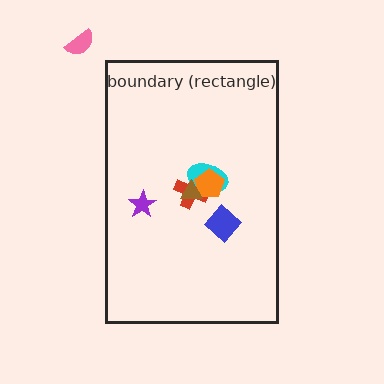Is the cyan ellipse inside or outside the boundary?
Inside.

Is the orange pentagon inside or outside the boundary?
Inside.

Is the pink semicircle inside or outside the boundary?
Outside.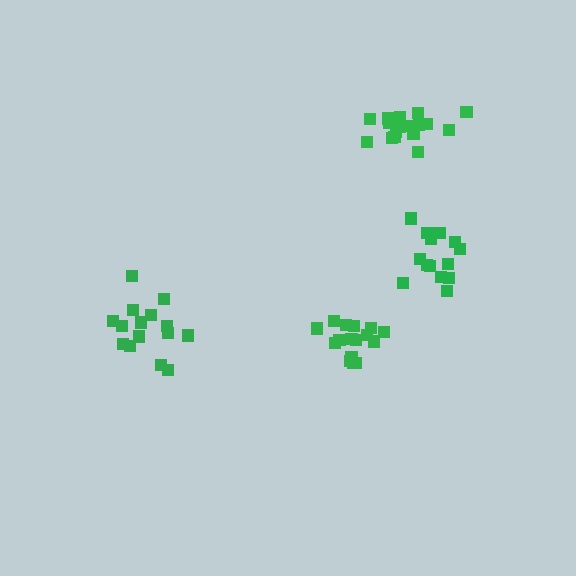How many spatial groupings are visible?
There are 4 spatial groupings.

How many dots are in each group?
Group 1: 18 dots, Group 2: 17 dots, Group 3: 14 dots, Group 4: 15 dots (64 total).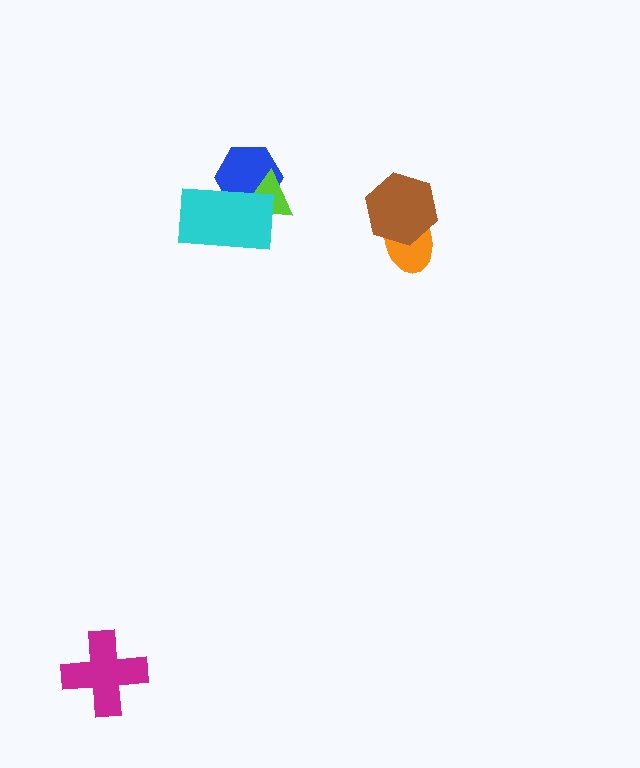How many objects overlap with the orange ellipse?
1 object overlaps with the orange ellipse.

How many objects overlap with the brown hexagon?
1 object overlaps with the brown hexagon.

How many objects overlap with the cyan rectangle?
2 objects overlap with the cyan rectangle.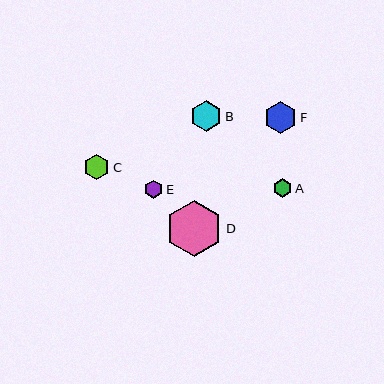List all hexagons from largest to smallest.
From largest to smallest: D, F, B, C, E, A.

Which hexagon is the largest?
Hexagon D is the largest with a size of approximately 57 pixels.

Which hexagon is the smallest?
Hexagon A is the smallest with a size of approximately 18 pixels.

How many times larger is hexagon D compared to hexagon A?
Hexagon D is approximately 3.1 times the size of hexagon A.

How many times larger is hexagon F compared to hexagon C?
Hexagon F is approximately 1.3 times the size of hexagon C.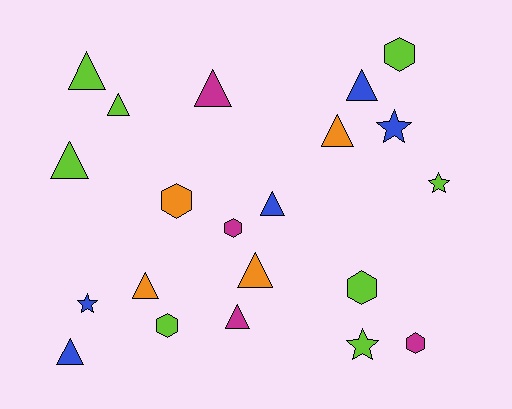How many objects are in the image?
There are 21 objects.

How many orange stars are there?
There are no orange stars.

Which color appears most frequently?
Lime, with 8 objects.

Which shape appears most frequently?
Triangle, with 11 objects.